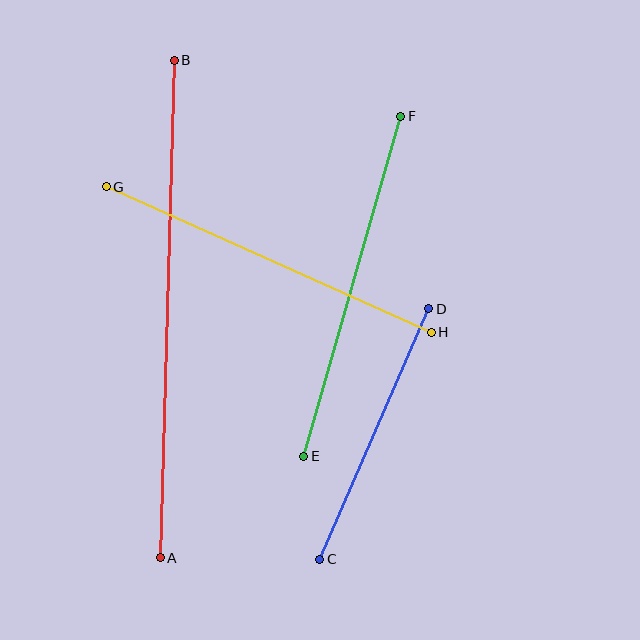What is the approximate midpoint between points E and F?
The midpoint is at approximately (352, 286) pixels.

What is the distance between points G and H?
The distance is approximately 356 pixels.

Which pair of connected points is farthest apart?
Points A and B are farthest apart.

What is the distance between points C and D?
The distance is approximately 273 pixels.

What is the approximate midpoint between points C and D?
The midpoint is at approximately (374, 434) pixels.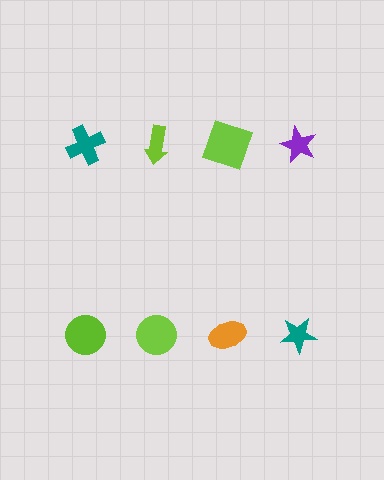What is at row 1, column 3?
A lime square.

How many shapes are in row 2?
4 shapes.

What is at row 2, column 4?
A teal star.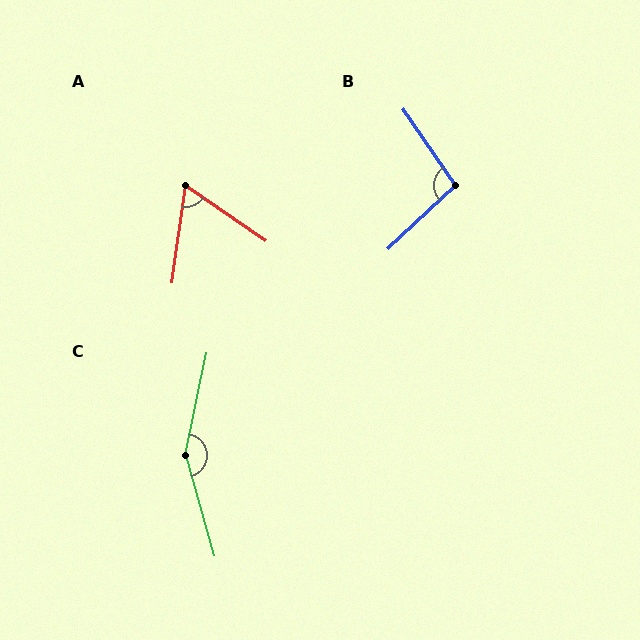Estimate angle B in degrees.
Approximately 98 degrees.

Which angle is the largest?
C, at approximately 152 degrees.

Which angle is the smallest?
A, at approximately 63 degrees.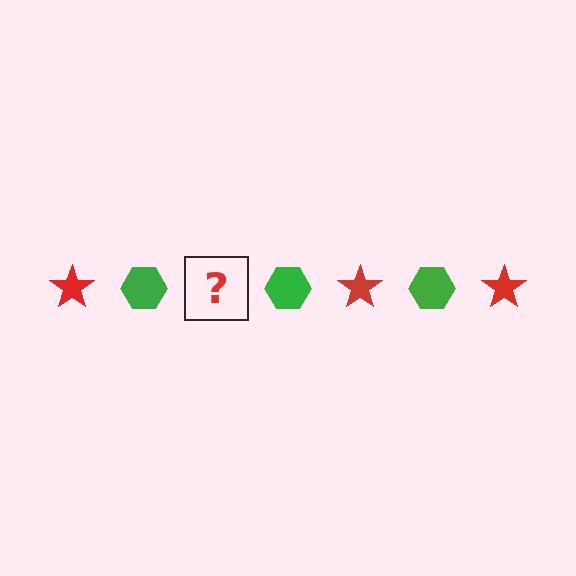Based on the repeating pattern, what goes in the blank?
The blank should be a red star.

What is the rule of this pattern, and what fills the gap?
The rule is that the pattern alternates between red star and green hexagon. The gap should be filled with a red star.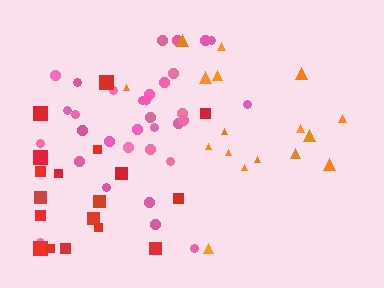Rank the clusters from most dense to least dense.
pink, orange, red.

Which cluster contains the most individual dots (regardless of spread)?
Pink (34).